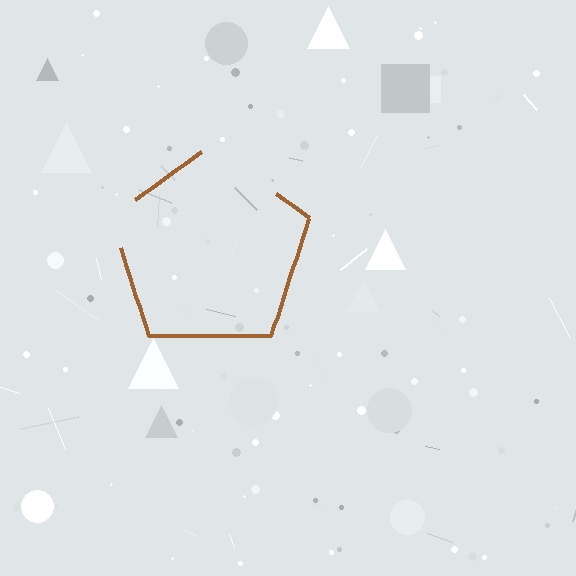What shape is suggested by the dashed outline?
The dashed outline suggests a pentagon.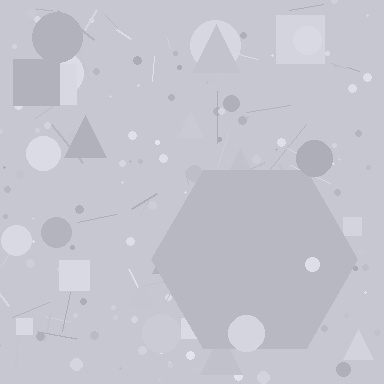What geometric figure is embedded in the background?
A hexagon is embedded in the background.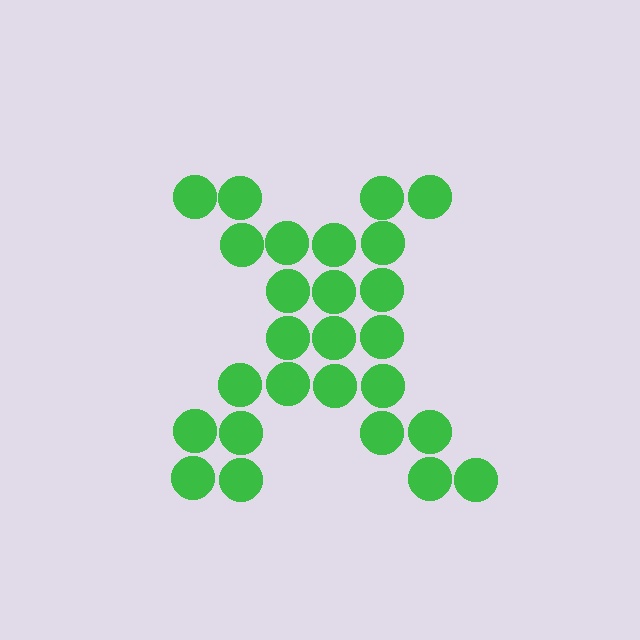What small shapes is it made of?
It is made of small circles.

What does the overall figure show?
The overall figure shows the letter X.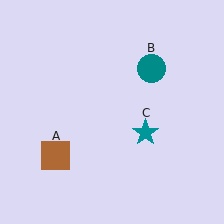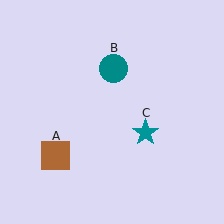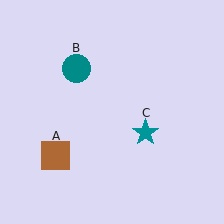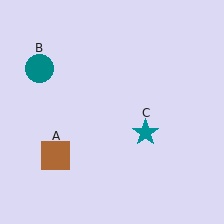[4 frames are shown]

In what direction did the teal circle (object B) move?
The teal circle (object B) moved left.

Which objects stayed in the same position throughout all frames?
Brown square (object A) and teal star (object C) remained stationary.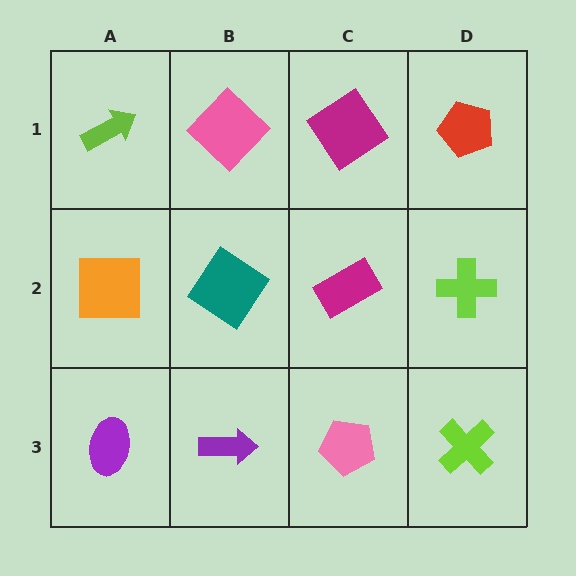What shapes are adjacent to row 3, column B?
A teal diamond (row 2, column B), a purple ellipse (row 3, column A), a pink pentagon (row 3, column C).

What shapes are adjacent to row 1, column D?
A lime cross (row 2, column D), a magenta diamond (row 1, column C).